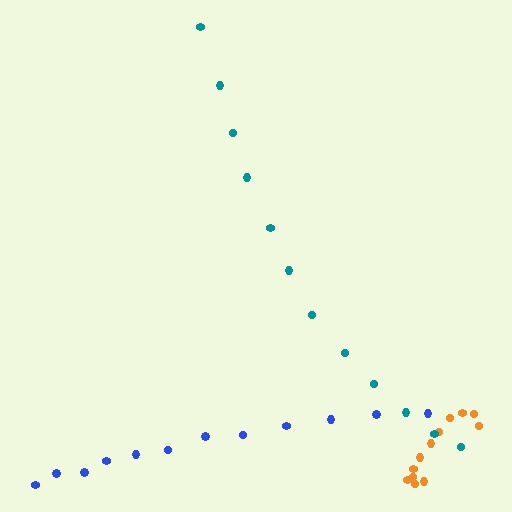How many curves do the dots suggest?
There are 3 distinct paths.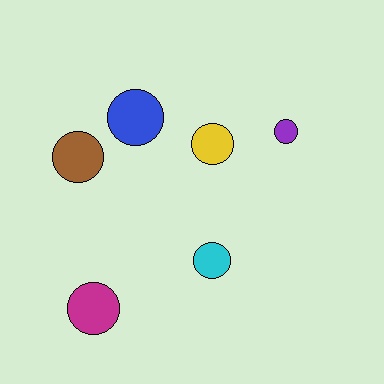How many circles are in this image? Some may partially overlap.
There are 6 circles.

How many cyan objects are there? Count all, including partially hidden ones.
There is 1 cyan object.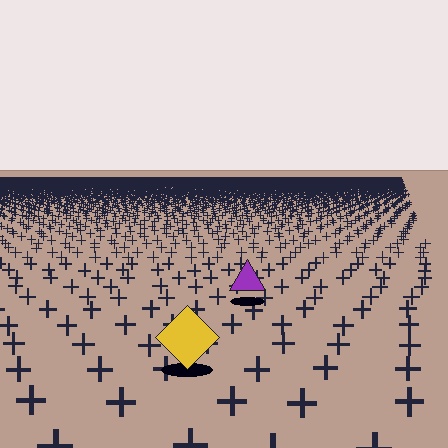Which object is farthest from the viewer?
The purple triangle is farthest from the viewer. It appears smaller and the ground texture around it is denser.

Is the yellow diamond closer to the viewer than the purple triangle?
Yes. The yellow diamond is closer — you can tell from the texture gradient: the ground texture is coarser near it.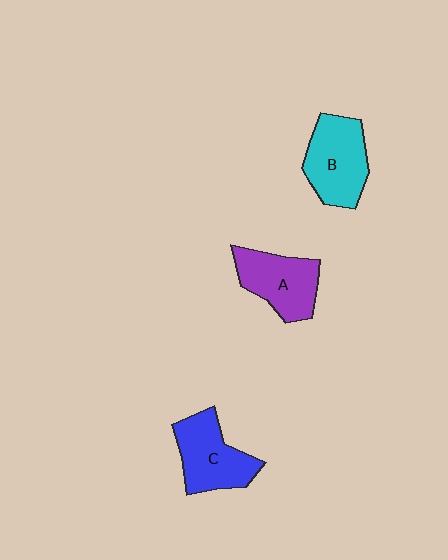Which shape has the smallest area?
Shape A (purple).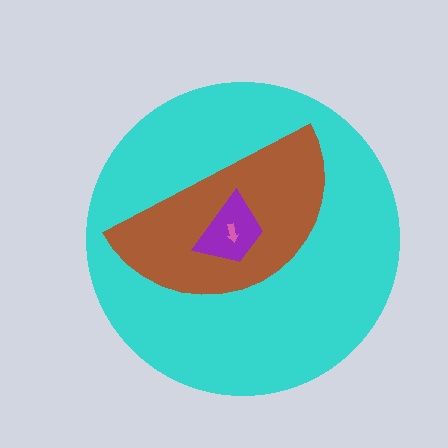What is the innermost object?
The pink arrow.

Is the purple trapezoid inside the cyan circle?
Yes.